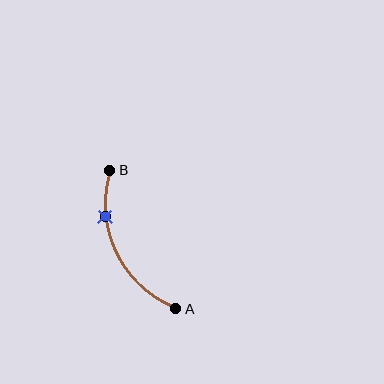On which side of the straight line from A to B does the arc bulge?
The arc bulges to the left of the straight line connecting A and B.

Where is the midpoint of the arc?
The arc midpoint is the point on the curve farthest from the straight line joining A and B. It sits to the left of that line.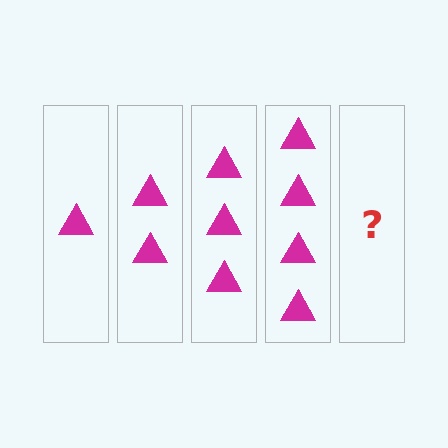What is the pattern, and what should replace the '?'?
The pattern is that each step adds one more triangle. The '?' should be 5 triangles.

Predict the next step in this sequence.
The next step is 5 triangles.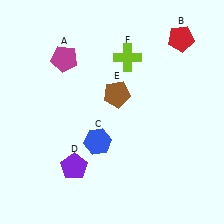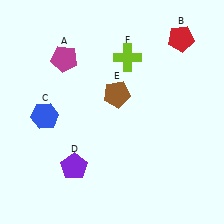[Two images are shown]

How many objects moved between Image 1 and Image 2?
1 object moved between the two images.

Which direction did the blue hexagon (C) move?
The blue hexagon (C) moved left.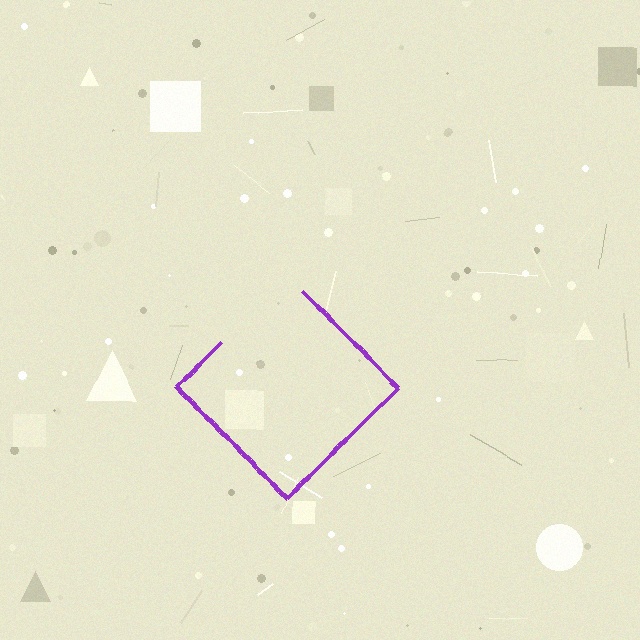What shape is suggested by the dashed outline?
The dashed outline suggests a diamond.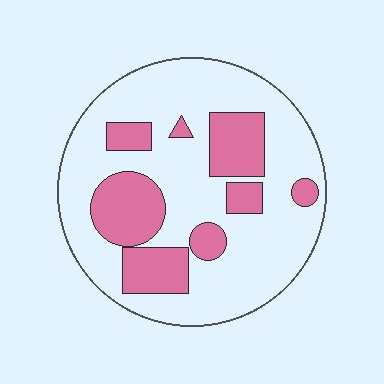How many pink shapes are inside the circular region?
8.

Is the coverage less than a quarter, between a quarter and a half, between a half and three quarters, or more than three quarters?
Between a quarter and a half.